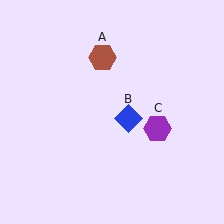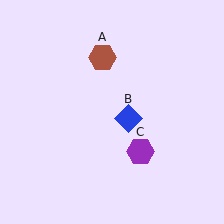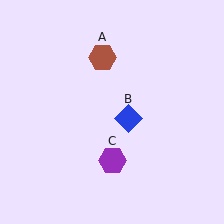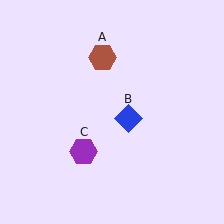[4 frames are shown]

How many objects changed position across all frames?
1 object changed position: purple hexagon (object C).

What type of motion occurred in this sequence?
The purple hexagon (object C) rotated clockwise around the center of the scene.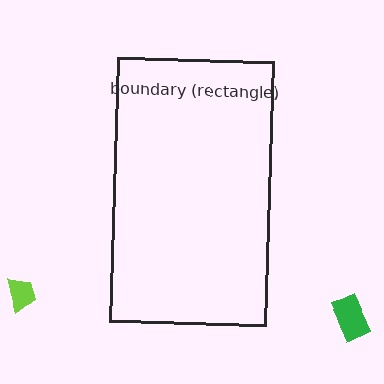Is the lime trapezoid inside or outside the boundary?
Outside.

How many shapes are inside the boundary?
0 inside, 2 outside.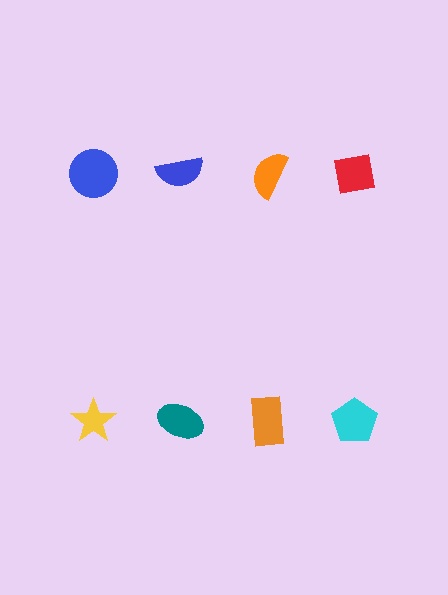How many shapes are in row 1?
4 shapes.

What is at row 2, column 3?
An orange rectangle.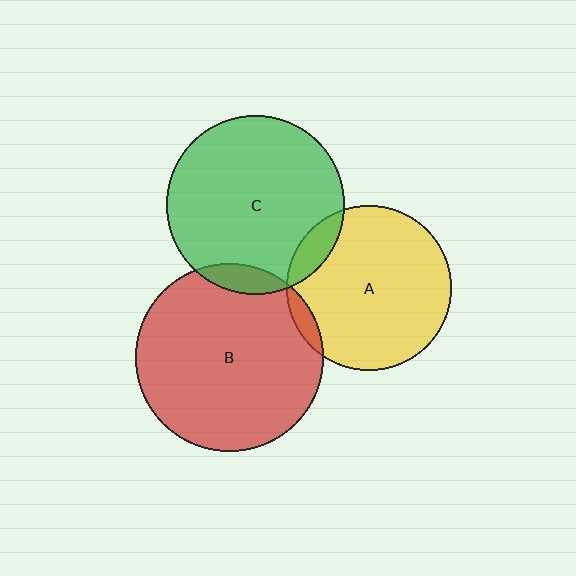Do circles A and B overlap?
Yes.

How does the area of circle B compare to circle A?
Approximately 1.3 times.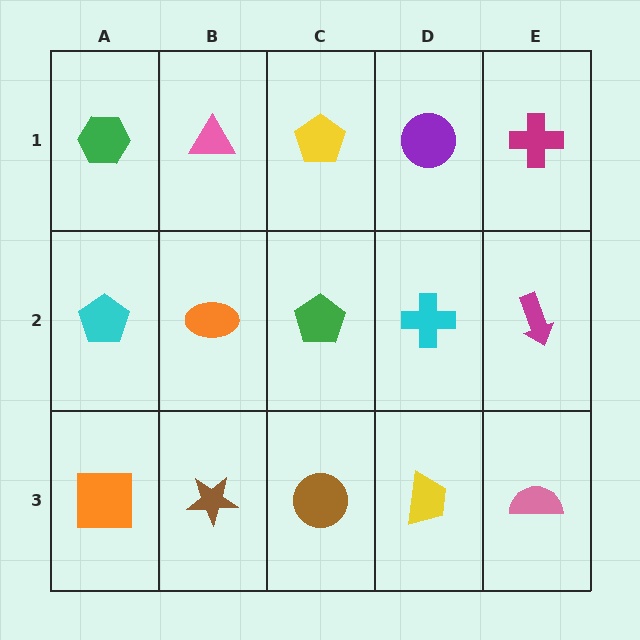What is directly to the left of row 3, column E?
A yellow trapezoid.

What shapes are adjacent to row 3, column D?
A cyan cross (row 2, column D), a brown circle (row 3, column C), a pink semicircle (row 3, column E).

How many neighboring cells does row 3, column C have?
3.